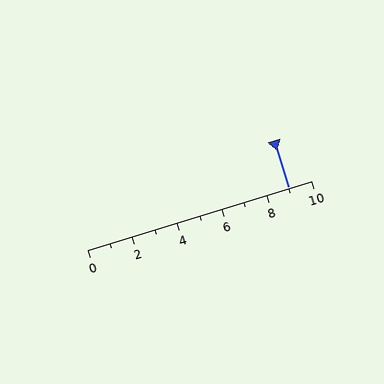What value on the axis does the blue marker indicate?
The marker indicates approximately 9.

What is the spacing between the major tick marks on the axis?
The major ticks are spaced 2 apart.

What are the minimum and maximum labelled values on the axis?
The axis runs from 0 to 10.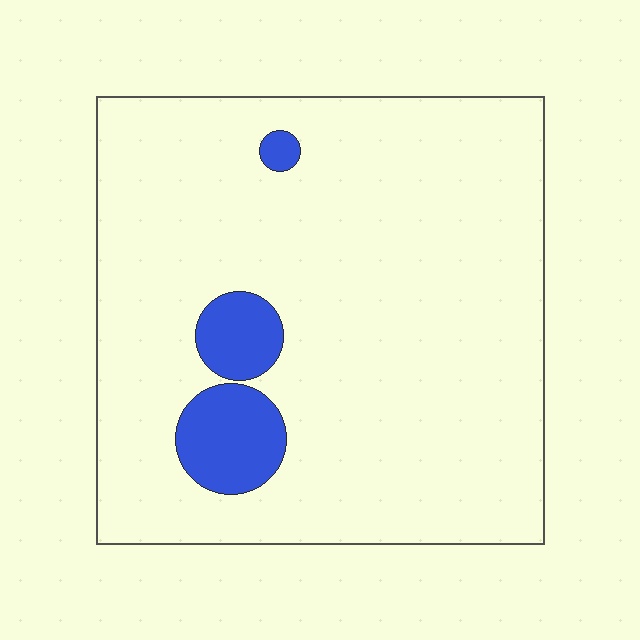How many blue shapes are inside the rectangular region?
3.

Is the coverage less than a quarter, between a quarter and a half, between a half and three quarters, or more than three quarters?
Less than a quarter.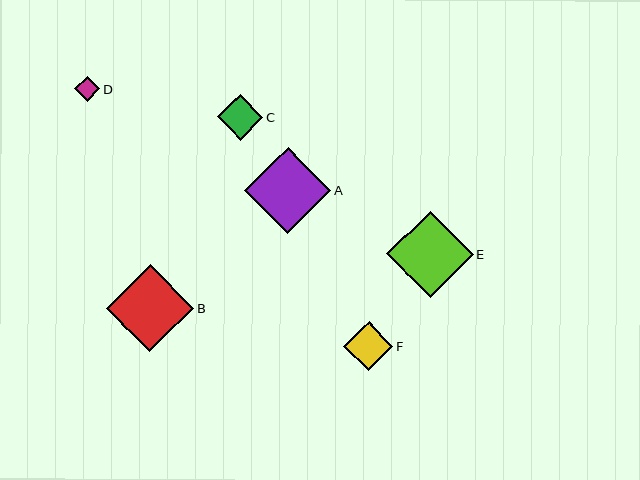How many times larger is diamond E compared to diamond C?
Diamond E is approximately 1.9 times the size of diamond C.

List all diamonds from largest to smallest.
From largest to smallest: B, E, A, F, C, D.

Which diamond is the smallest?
Diamond D is the smallest with a size of approximately 25 pixels.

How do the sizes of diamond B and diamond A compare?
Diamond B and diamond A are approximately the same size.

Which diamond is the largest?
Diamond B is the largest with a size of approximately 87 pixels.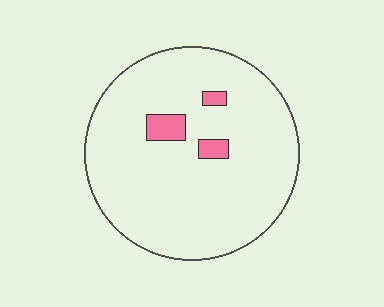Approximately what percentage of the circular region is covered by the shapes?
Approximately 5%.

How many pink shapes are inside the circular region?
3.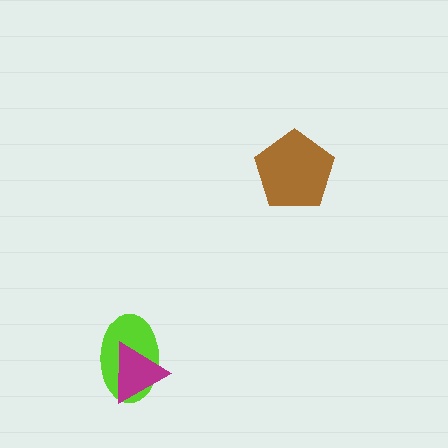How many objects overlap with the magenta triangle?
1 object overlaps with the magenta triangle.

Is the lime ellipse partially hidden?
Yes, it is partially covered by another shape.